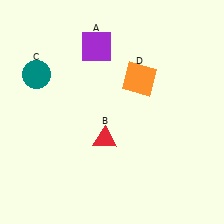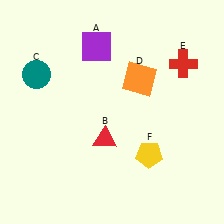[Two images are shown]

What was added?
A red cross (E), a yellow pentagon (F) were added in Image 2.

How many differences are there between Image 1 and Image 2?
There are 2 differences between the two images.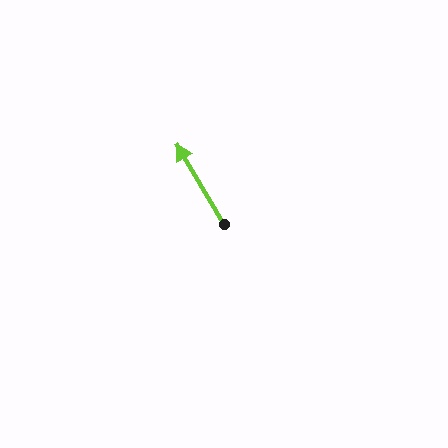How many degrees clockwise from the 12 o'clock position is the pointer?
Approximately 329 degrees.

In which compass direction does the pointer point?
Northwest.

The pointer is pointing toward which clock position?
Roughly 11 o'clock.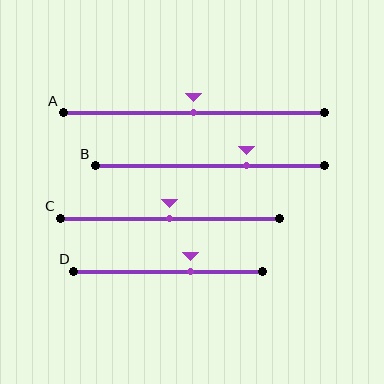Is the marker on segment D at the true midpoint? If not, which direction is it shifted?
No, the marker on segment D is shifted to the right by about 12% of the segment length.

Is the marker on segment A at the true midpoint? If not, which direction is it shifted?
Yes, the marker on segment A is at the true midpoint.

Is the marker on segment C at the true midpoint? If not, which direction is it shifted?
Yes, the marker on segment C is at the true midpoint.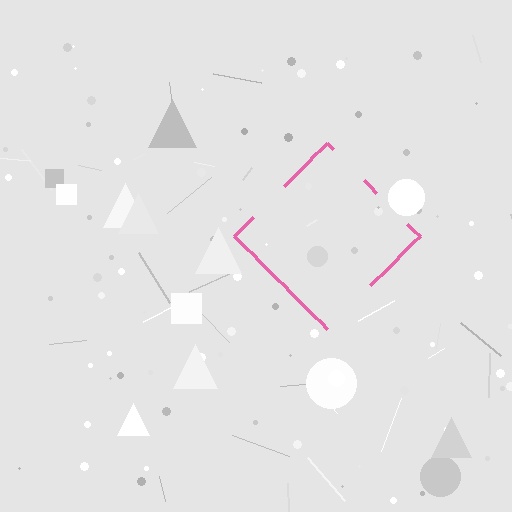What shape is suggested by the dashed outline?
The dashed outline suggests a diamond.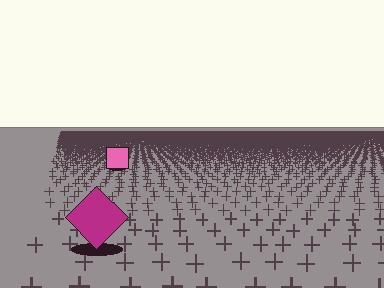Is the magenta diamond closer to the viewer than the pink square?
Yes. The magenta diamond is closer — you can tell from the texture gradient: the ground texture is coarser near it.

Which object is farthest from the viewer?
The pink square is farthest from the viewer. It appears smaller and the ground texture around it is denser.